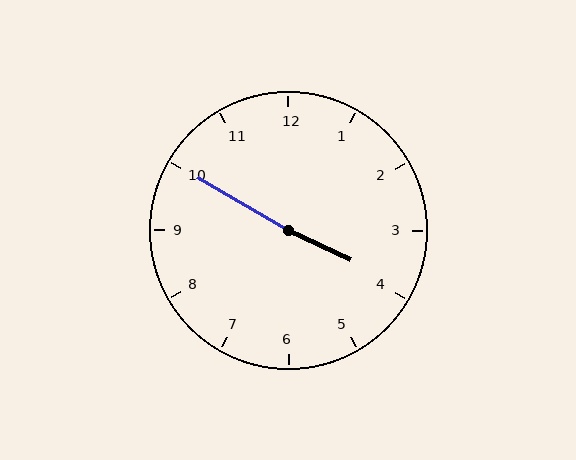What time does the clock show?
3:50.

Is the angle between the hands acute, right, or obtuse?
It is obtuse.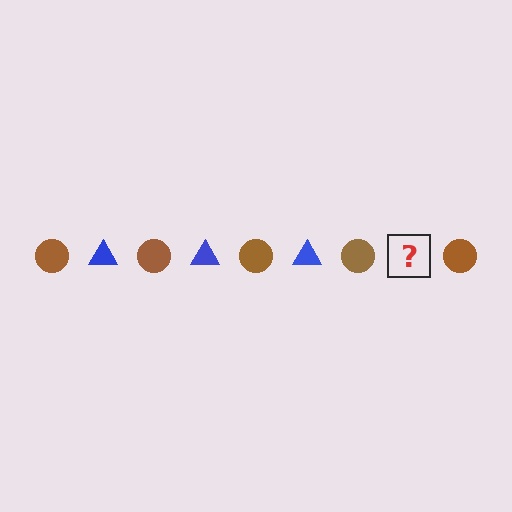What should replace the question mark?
The question mark should be replaced with a blue triangle.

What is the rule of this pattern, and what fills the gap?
The rule is that the pattern alternates between brown circle and blue triangle. The gap should be filled with a blue triangle.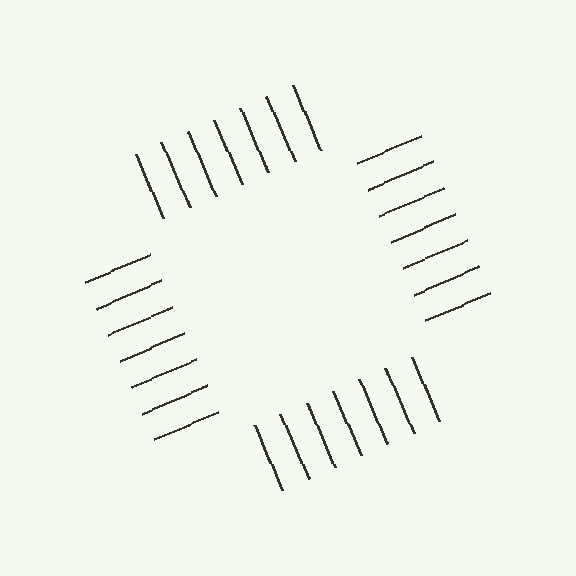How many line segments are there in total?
28 — 7 along each of the 4 edges.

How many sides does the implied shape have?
4 sides — the line-ends trace a square.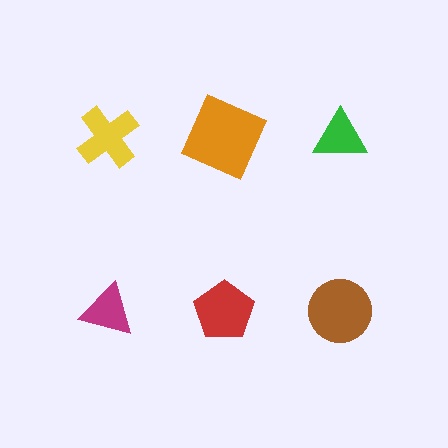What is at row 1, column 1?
A yellow cross.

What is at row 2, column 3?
A brown circle.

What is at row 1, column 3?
A green triangle.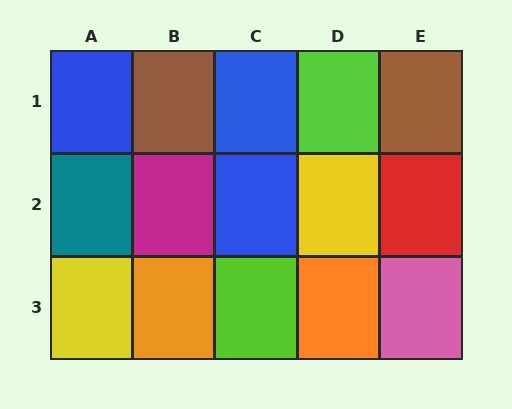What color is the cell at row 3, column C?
Lime.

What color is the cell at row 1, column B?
Brown.